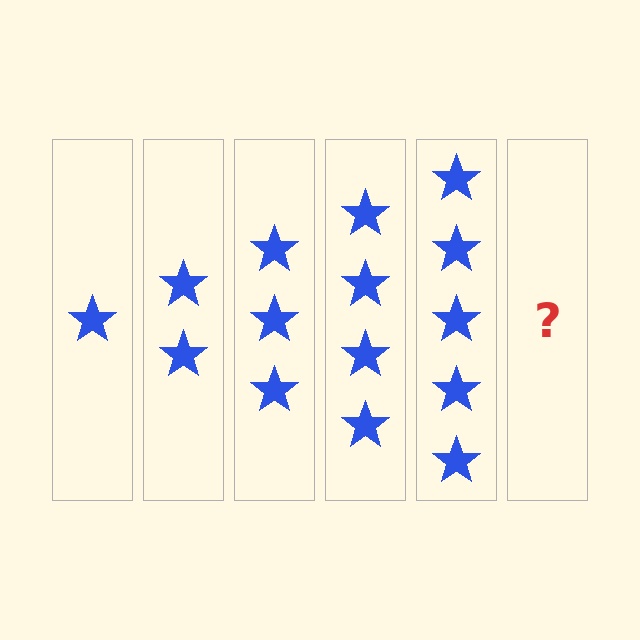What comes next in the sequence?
The next element should be 6 stars.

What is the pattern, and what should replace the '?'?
The pattern is that each step adds one more star. The '?' should be 6 stars.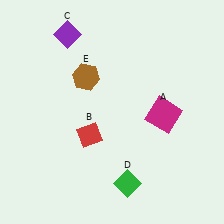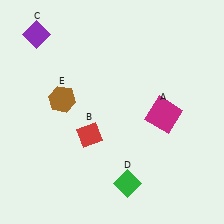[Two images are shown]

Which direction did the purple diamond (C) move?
The purple diamond (C) moved left.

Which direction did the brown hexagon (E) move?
The brown hexagon (E) moved left.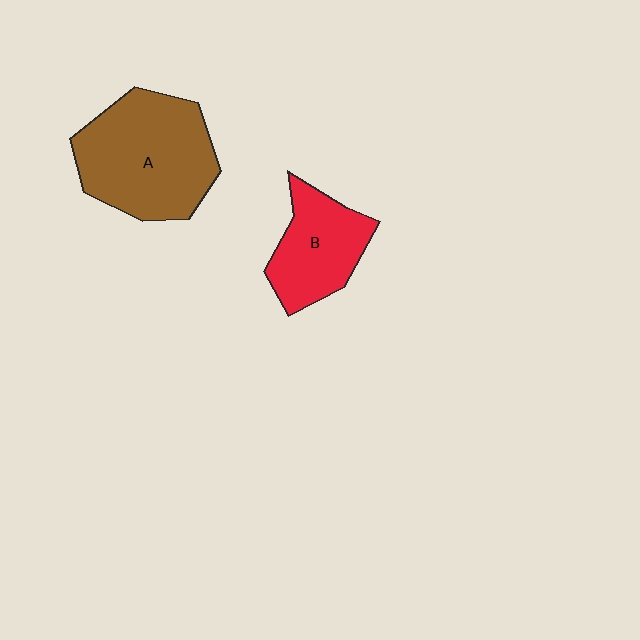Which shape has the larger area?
Shape A (brown).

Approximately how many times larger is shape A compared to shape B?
Approximately 1.7 times.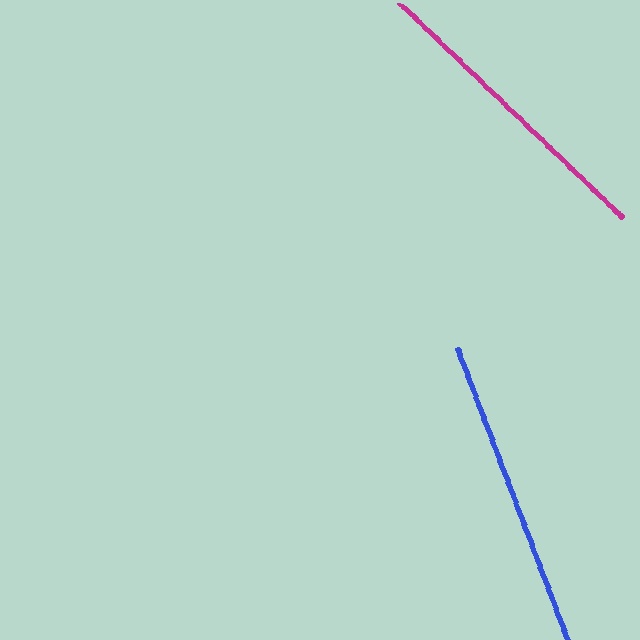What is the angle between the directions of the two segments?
Approximately 25 degrees.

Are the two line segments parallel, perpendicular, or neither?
Neither parallel nor perpendicular — they differ by about 25°.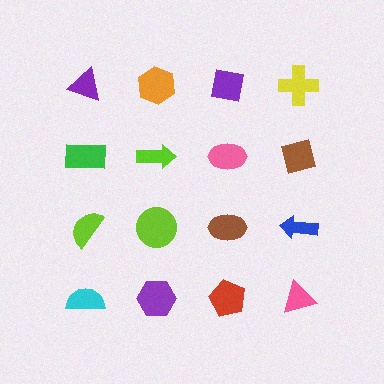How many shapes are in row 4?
4 shapes.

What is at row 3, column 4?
A blue arrow.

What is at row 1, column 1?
A purple triangle.